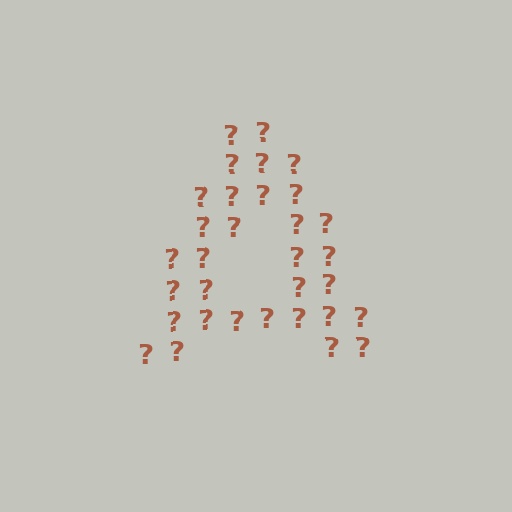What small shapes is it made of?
It is made of small question marks.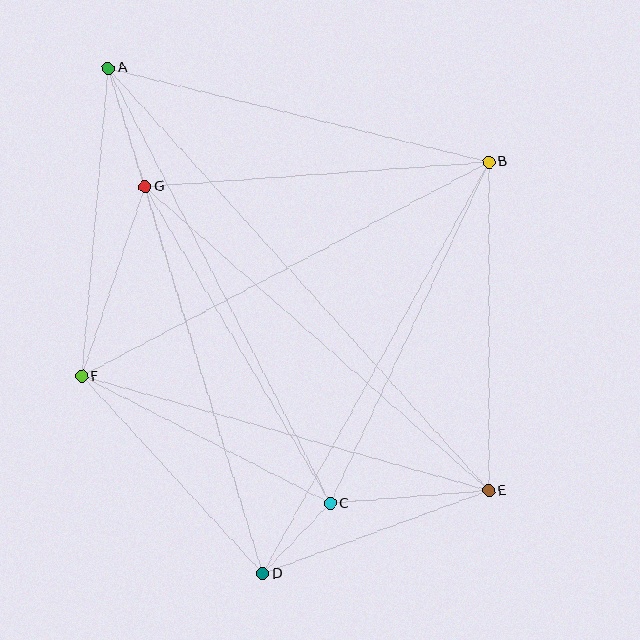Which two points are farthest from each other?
Points A and E are farthest from each other.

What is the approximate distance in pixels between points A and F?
The distance between A and F is approximately 309 pixels.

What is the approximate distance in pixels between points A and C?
The distance between A and C is approximately 488 pixels.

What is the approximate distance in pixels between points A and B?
The distance between A and B is approximately 392 pixels.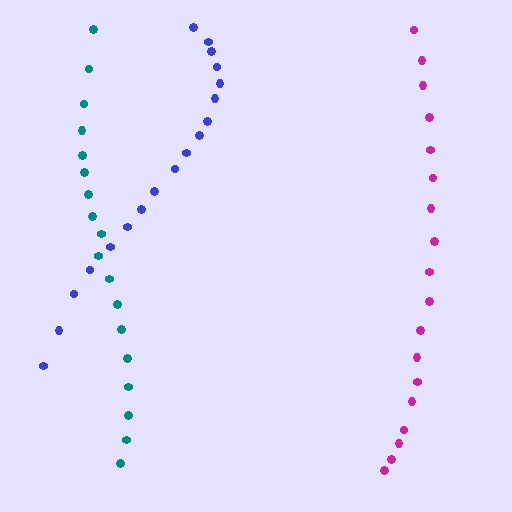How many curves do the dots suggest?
There are 3 distinct paths.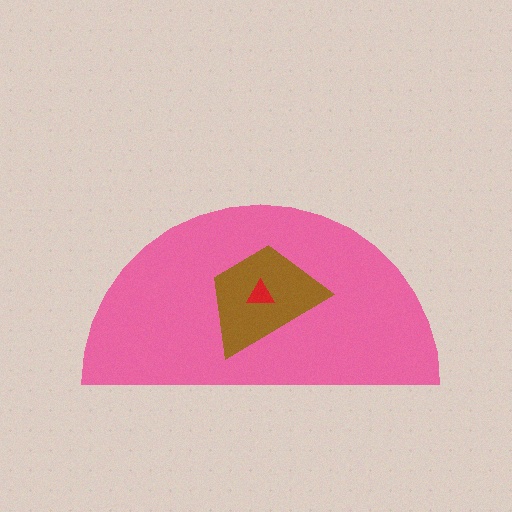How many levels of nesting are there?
3.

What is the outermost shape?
The pink semicircle.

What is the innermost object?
The red triangle.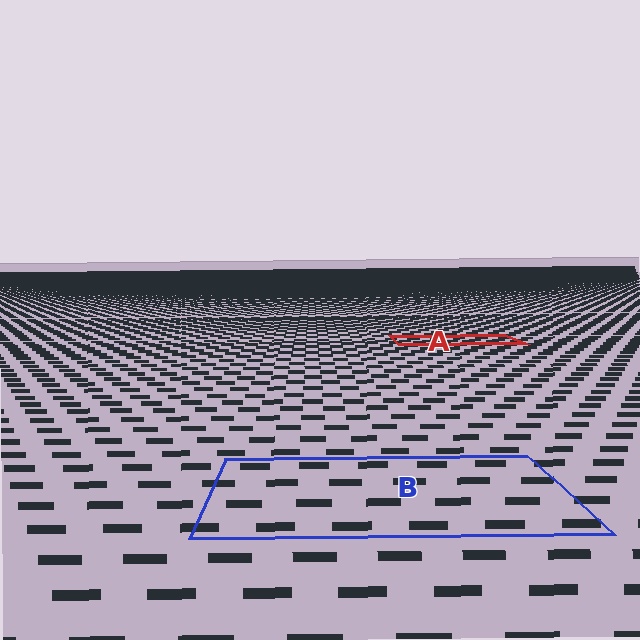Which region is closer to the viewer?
Region B is closer. The texture elements there are larger and more spread out.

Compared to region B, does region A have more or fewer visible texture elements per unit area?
Region A has more texture elements per unit area — they are packed more densely because it is farther away.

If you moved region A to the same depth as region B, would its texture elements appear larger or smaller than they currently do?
They would appear larger. At a closer depth, the same texture elements are projected at a bigger on-screen size.